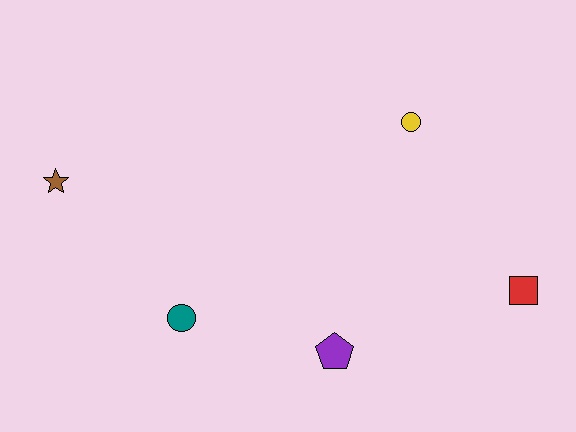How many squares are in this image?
There is 1 square.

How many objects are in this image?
There are 5 objects.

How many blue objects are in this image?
There are no blue objects.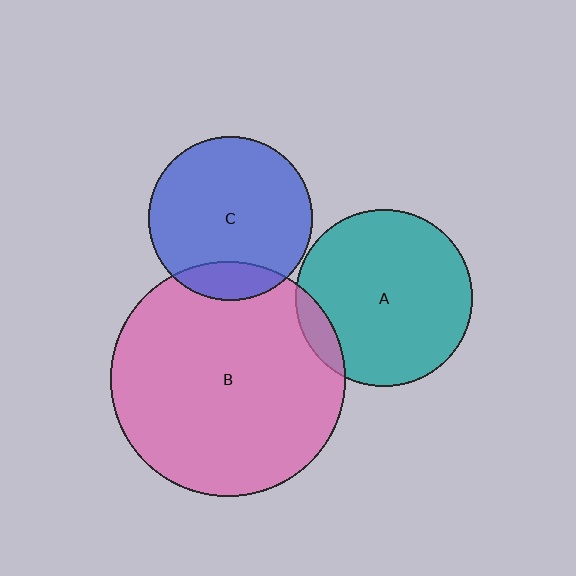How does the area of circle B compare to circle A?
Approximately 1.8 times.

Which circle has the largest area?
Circle B (pink).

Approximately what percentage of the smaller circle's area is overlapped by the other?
Approximately 15%.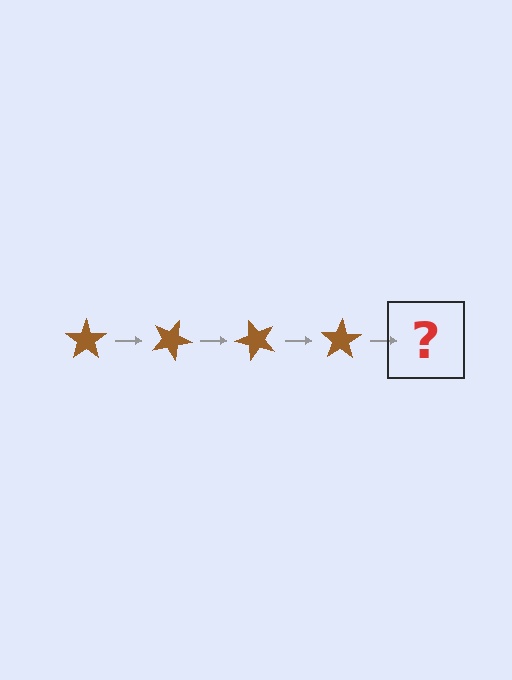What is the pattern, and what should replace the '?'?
The pattern is that the star rotates 25 degrees each step. The '?' should be a brown star rotated 100 degrees.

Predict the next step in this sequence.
The next step is a brown star rotated 100 degrees.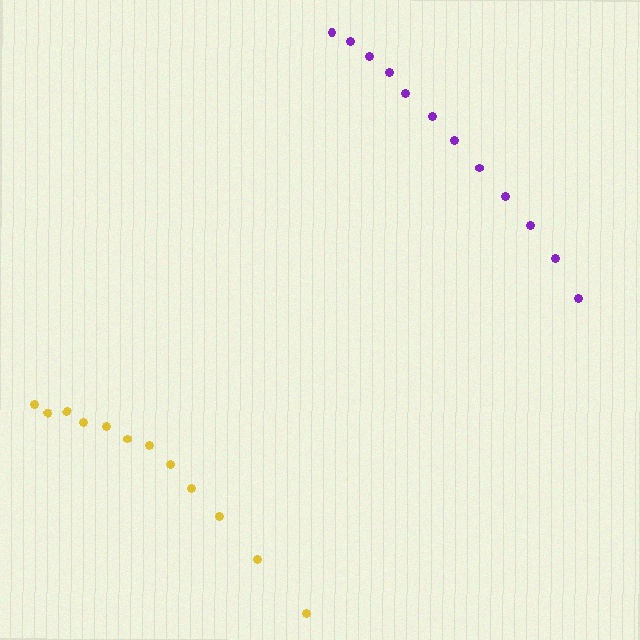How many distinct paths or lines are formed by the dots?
There are 2 distinct paths.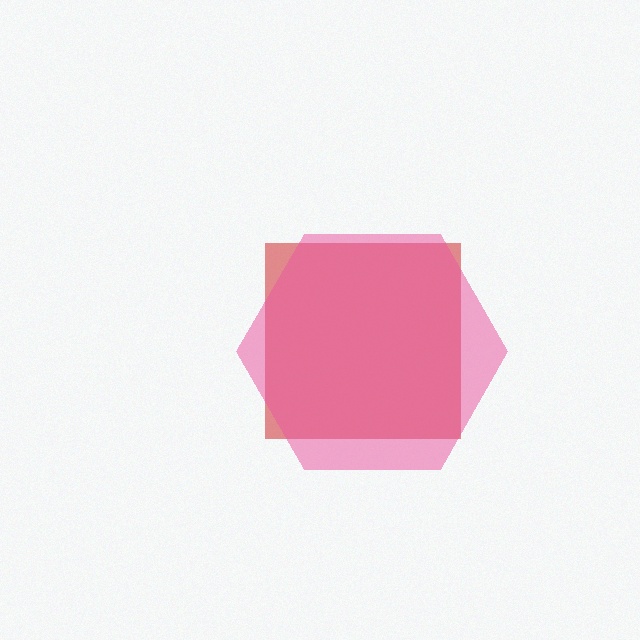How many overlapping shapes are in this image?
There are 2 overlapping shapes in the image.